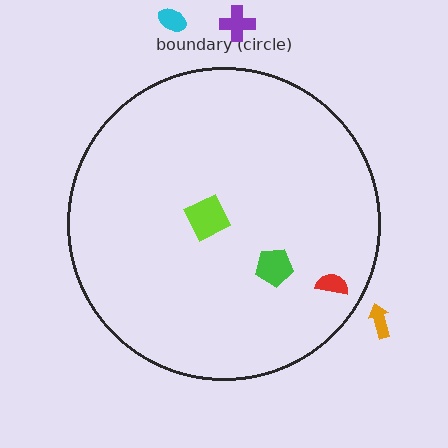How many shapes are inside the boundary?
3 inside, 3 outside.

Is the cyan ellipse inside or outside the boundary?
Outside.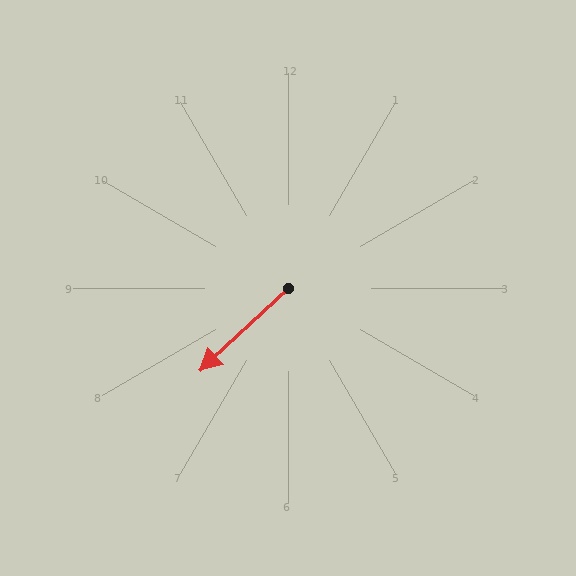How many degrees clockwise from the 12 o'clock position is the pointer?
Approximately 227 degrees.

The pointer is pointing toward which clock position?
Roughly 8 o'clock.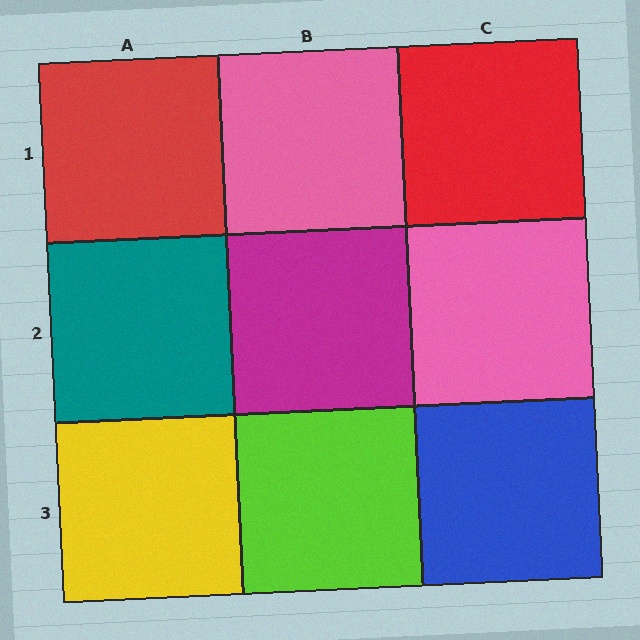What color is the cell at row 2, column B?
Magenta.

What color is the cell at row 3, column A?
Yellow.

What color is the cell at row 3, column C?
Blue.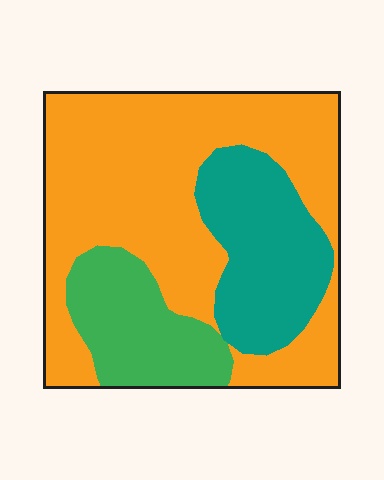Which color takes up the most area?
Orange, at roughly 60%.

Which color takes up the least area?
Green, at roughly 20%.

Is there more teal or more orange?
Orange.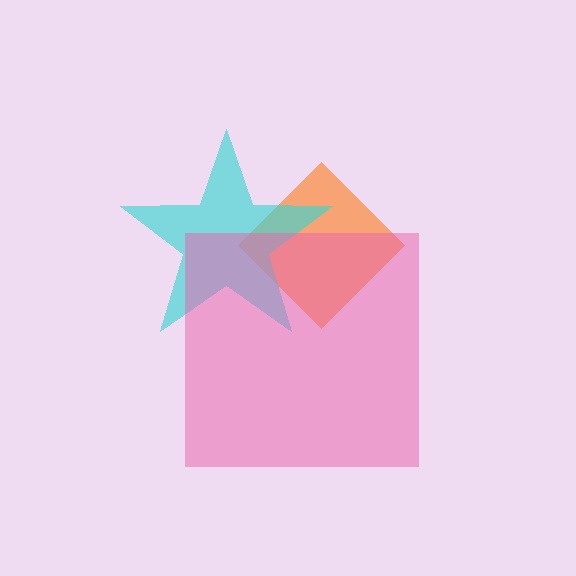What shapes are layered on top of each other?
The layered shapes are: an orange diamond, a cyan star, a pink square.